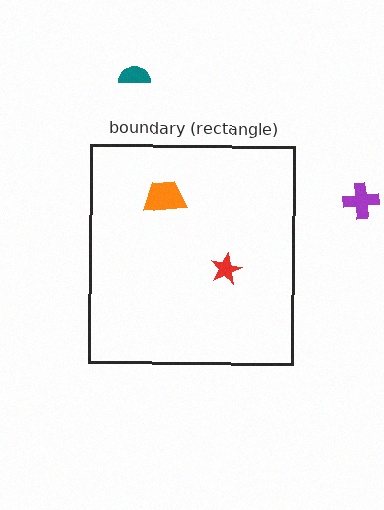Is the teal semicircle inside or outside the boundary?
Outside.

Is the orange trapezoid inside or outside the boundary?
Inside.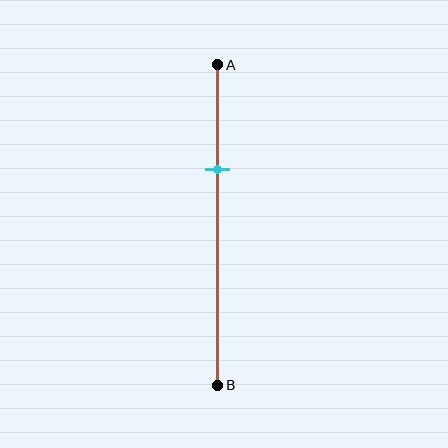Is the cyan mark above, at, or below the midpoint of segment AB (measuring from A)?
The cyan mark is above the midpoint of segment AB.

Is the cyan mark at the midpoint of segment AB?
No, the mark is at about 35% from A, not at the 50% midpoint.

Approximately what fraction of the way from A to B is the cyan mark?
The cyan mark is approximately 35% of the way from A to B.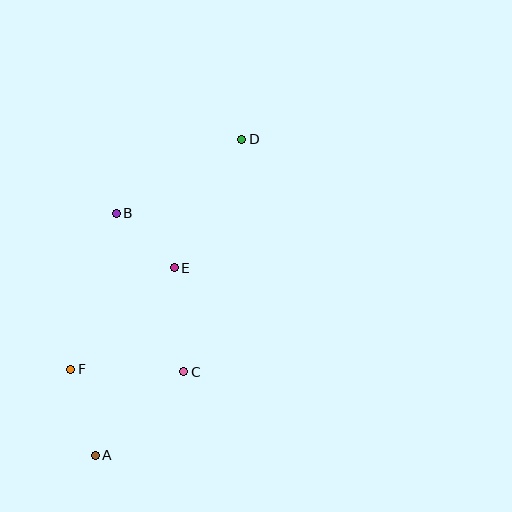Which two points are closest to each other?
Points B and E are closest to each other.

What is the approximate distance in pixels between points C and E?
The distance between C and E is approximately 104 pixels.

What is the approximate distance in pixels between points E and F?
The distance between E and F is approximately 145 pixels.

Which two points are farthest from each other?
Points A and D are farthest from each other.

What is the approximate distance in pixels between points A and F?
The distance between A and F is approximately 89 pixels.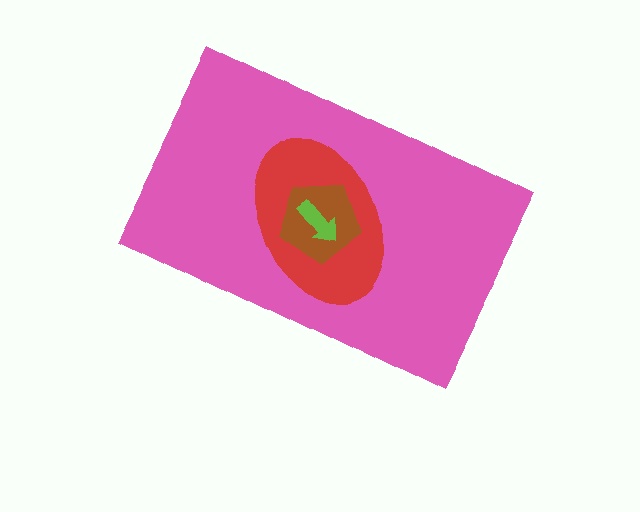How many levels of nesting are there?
4.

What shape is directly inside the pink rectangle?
The red ellipse.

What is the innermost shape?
The lime arrow.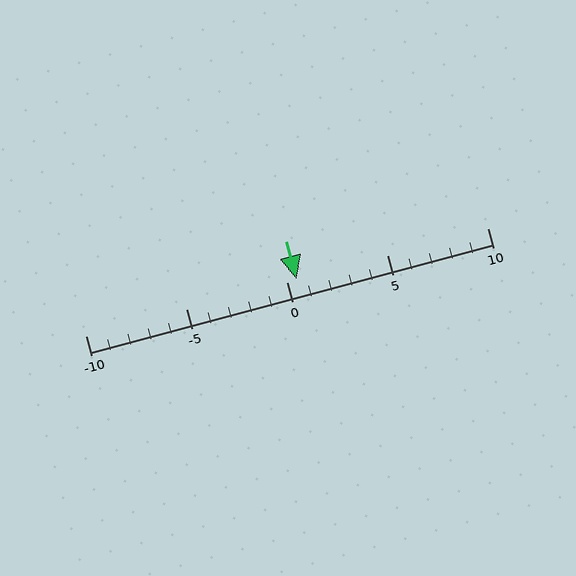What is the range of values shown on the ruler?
The ruler shows values from -10 to 10.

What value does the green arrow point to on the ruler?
The green arrow points to approximately 0.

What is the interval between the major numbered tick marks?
The major tick marks are spaced 5 units apart.